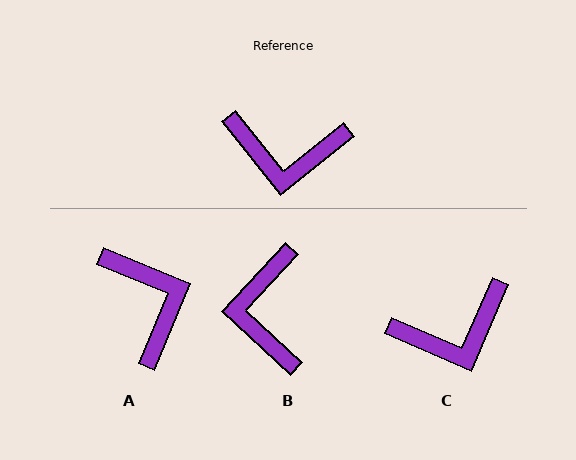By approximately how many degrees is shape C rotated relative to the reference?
Approximately 28 degrees counter-clockwise.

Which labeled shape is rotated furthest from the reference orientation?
A, about 119 degrees away.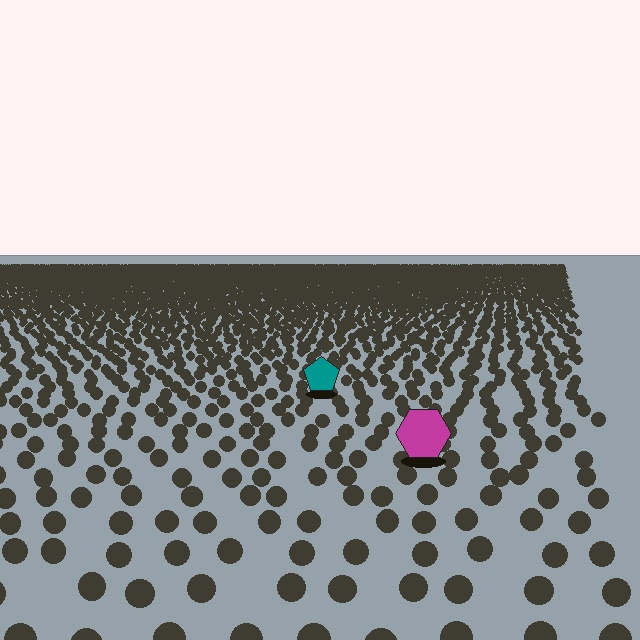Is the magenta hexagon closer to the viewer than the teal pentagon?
Yes. The magenta hexagon is closer — you can tell from the texture gradient: the ground texture is coarser near it.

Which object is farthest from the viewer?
The teal pentagon is farthest from the viewer. It appears smaller and the ground texture around it is denser.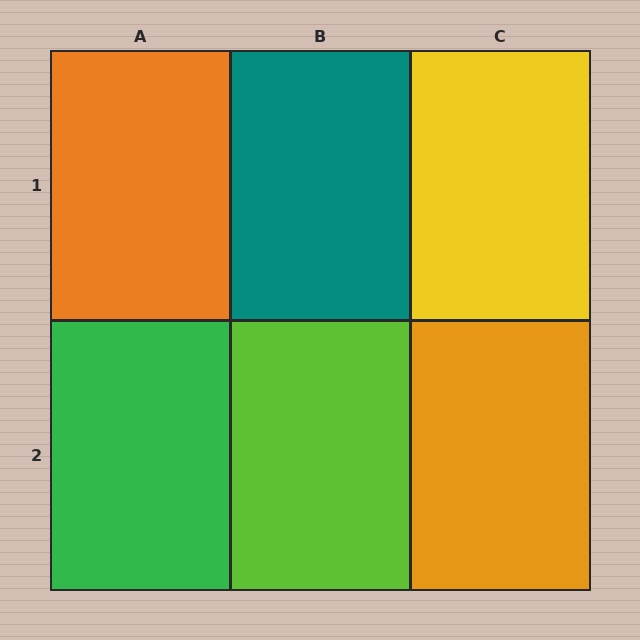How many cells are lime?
1 cell is lime.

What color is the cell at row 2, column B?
Lime.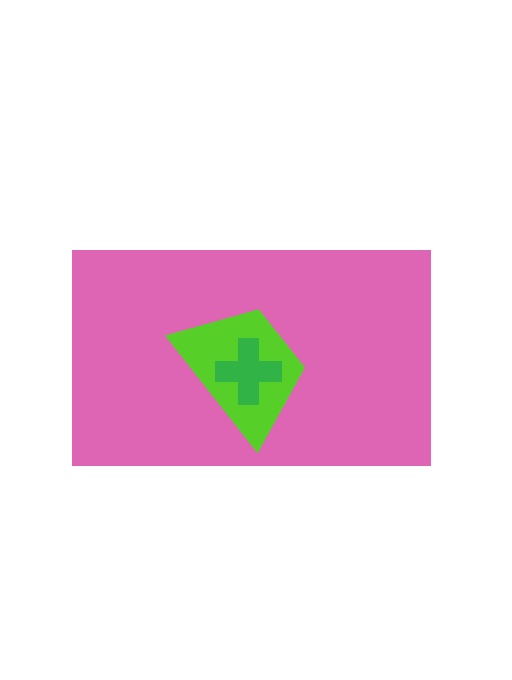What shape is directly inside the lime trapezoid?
The green cross.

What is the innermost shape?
The green cross.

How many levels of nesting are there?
3.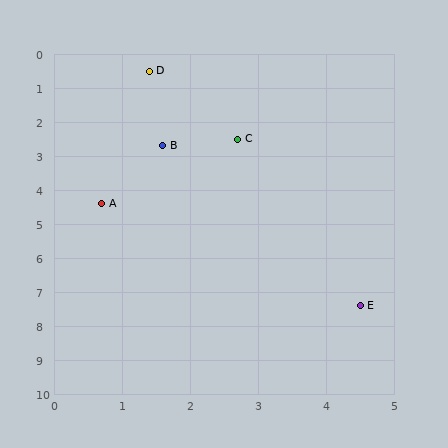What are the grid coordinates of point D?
Point D is at approximately (1.4, 0.5).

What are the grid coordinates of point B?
Point B is at approximately (1.6, 2.7).